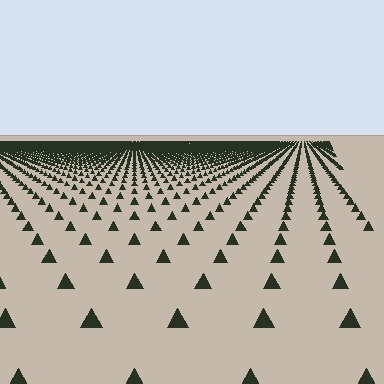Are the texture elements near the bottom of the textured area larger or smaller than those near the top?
Larger. Near the bottom, elements are closer to the viewer and appear at a bigger on-screen size.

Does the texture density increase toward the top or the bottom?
Density increases toward the top.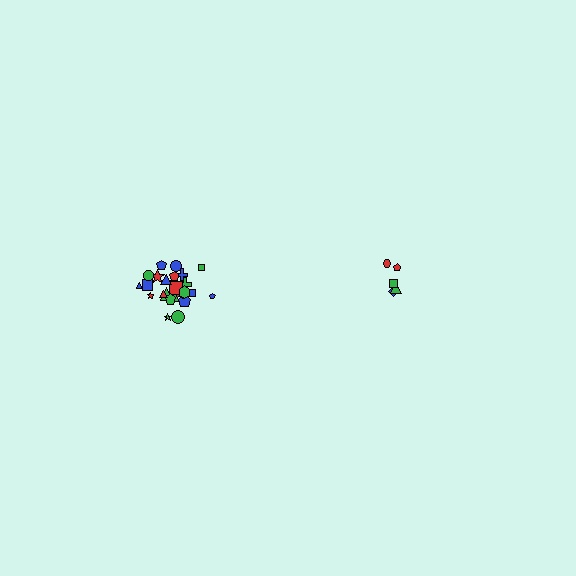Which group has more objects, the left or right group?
The left group.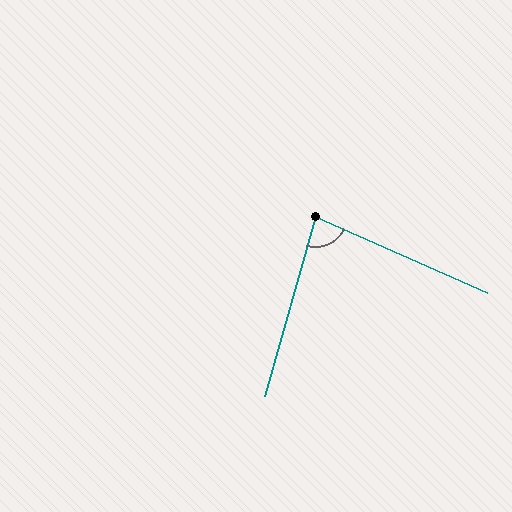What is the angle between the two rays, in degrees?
Approximately 82 degrees.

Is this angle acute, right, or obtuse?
It is acute.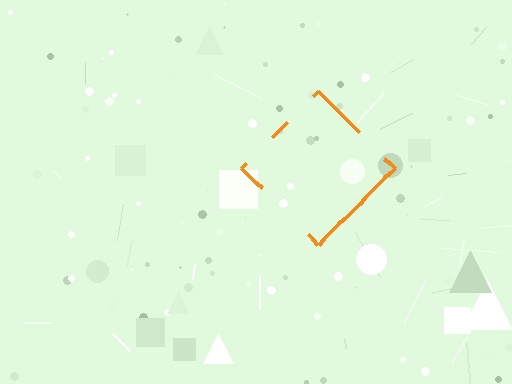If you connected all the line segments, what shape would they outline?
They would outline a diamond.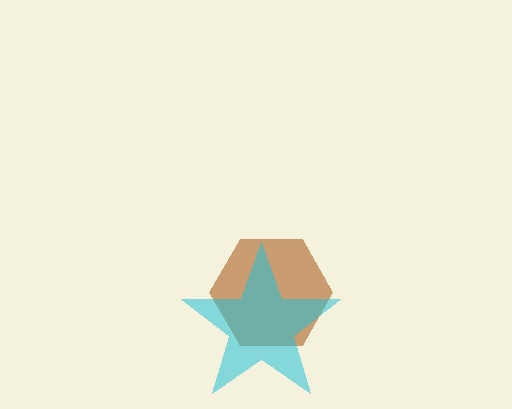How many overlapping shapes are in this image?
There are 2 overlapping shapes in the image.